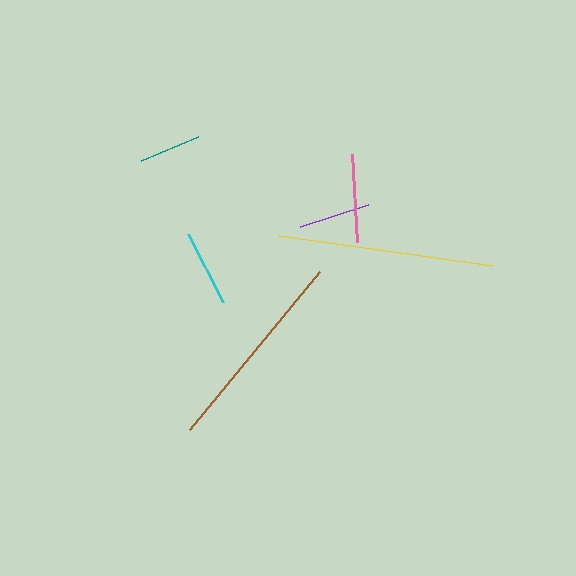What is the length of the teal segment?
The teal segment is approximately 62 pixels long.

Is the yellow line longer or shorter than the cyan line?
The yellow line is longer than the cyan line.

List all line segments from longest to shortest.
From longest to shortest: yellow, brown, pink, cyan, purple, teal.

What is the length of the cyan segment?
The cyan segment is approximately 76 pixels long.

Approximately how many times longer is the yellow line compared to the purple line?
The yellow line is approximately 3.0 times the length of the purple line.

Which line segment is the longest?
The yellow line is the longest at approximately 216 pixels.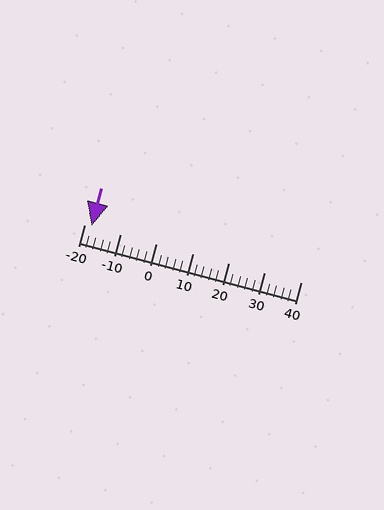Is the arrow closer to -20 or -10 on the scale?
The arrow is closer to -20.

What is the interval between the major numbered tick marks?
The major tick marks are spaced 10 units apart.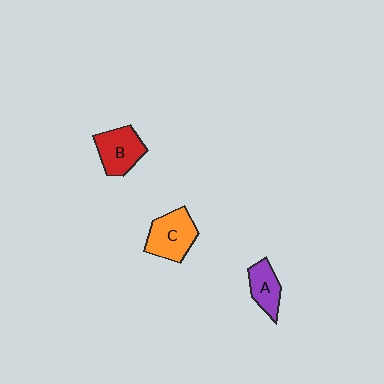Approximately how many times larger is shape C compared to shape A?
Approximately 1.5 times.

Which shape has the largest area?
Shape C (orange).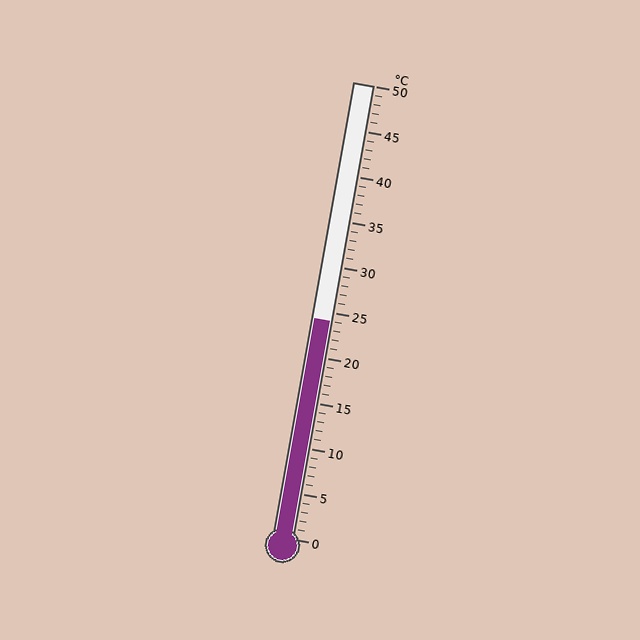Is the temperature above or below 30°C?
The temperature is below 30°C.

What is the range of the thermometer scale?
The thermometer scale ranges from 0°C to 50°C.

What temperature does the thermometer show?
The thermometer shows approximately 24°C.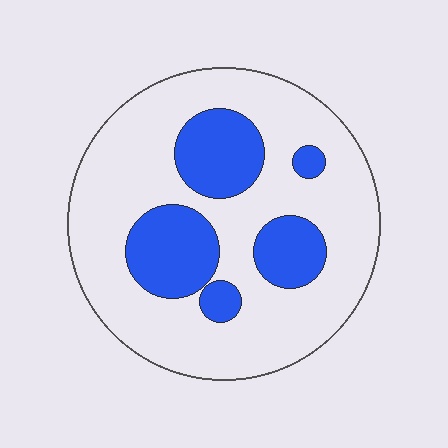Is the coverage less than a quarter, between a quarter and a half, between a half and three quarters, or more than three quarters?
Between a quarter and a half.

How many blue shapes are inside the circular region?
5.